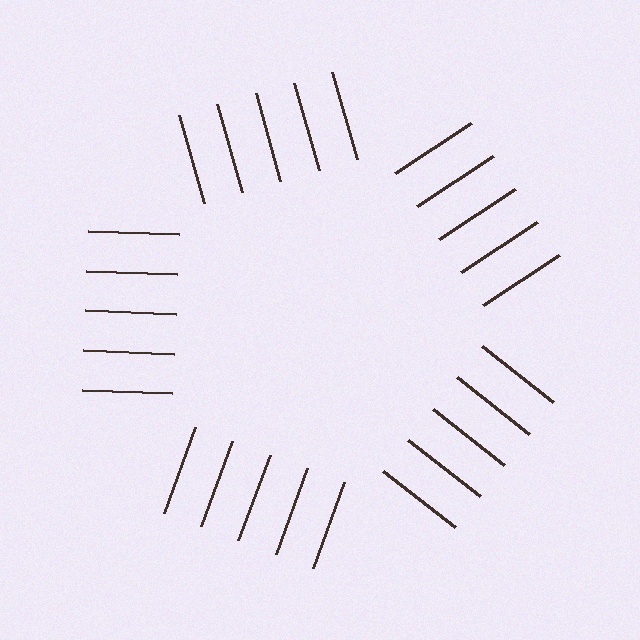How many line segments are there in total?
25 — 5 along each of the 5 edges.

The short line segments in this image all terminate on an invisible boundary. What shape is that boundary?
An illusory pentagon — the line segments terminate on its edges but no continuous stroke is drawn.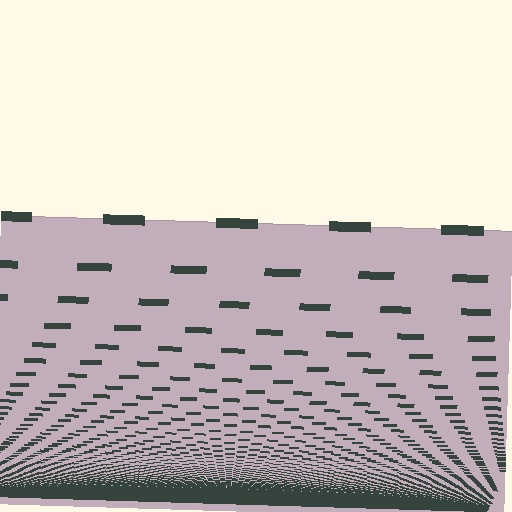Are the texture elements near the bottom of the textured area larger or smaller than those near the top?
Smaller. The gradient is inverted — elements near the bottom are smaller and denser.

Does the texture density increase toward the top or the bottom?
Density increases toward the bottom.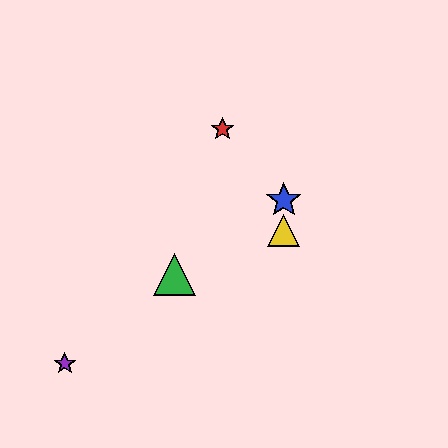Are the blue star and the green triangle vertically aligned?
No, the blue star is at x≈284 and the green triangle is at x≈175.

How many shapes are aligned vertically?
2 shapes (the blue star, the yellow triangle) are aligned vertically.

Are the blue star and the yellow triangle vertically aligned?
Yes, both are at x≈284.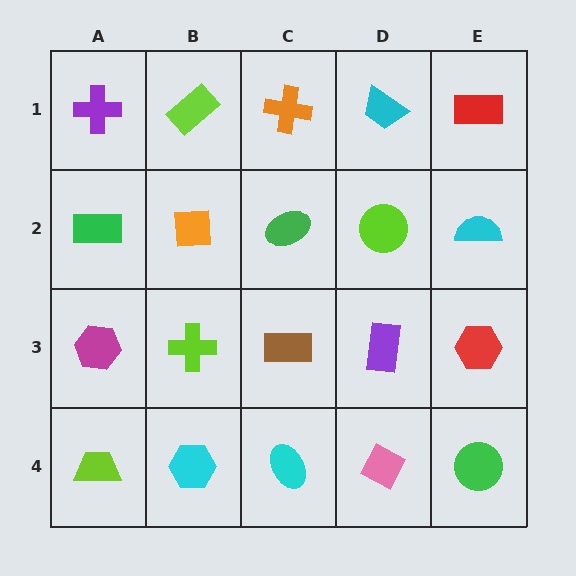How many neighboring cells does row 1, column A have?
2.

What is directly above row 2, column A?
A purple cross.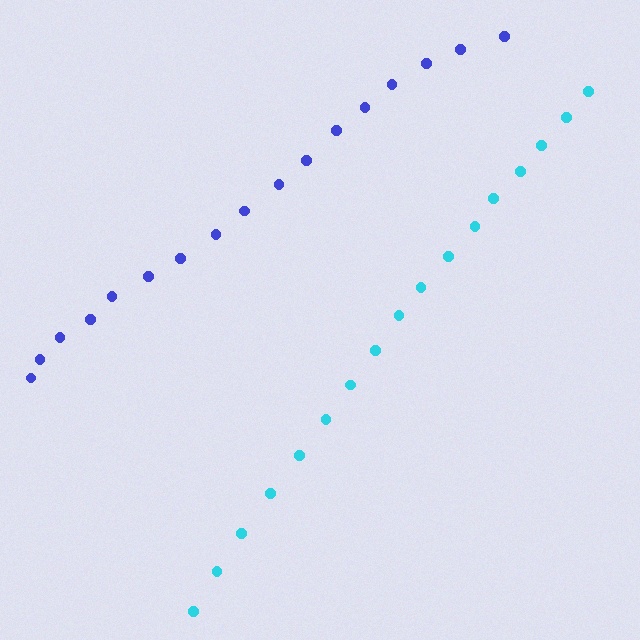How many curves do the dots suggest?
There are 2 distinct paths.